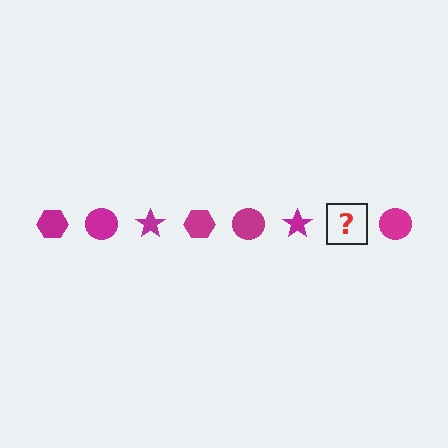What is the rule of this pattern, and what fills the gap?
The rule is that the pattern cycles through hexagon, circle, star shapes in magenta. The gap should be filled with a magenta hexagon.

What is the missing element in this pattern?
The missing element is a magenta hexagon.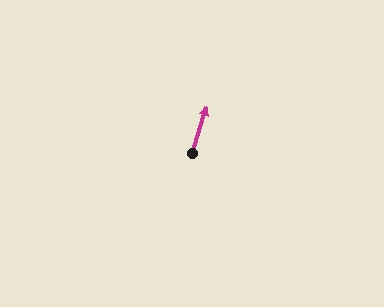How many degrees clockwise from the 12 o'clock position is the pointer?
Approximately 17 degrees.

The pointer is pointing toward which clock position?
Roughly 1 o'clock.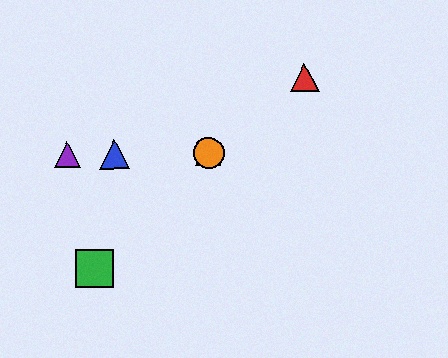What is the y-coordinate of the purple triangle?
The purple triangle is at y≈155.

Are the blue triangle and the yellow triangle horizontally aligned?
Yes, both are at y≈154.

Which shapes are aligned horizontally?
The blue triangle, the yellow triangle, the purple triangle, the orange circle are aligned horizontally.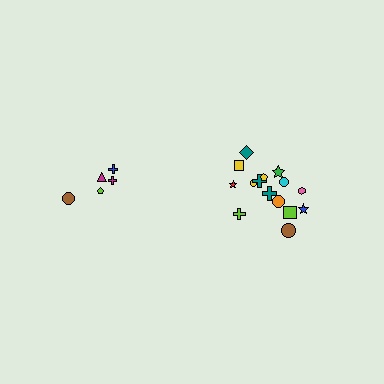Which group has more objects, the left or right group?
The right group.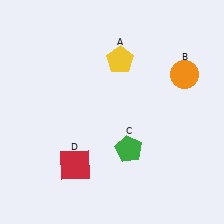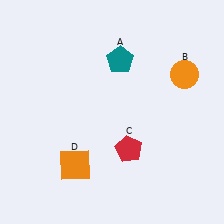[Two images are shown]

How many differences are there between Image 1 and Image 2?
There are 3 differences between the two images.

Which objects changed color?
A changed from yellow to teal. C changed from green to red. D changed from red to orange.